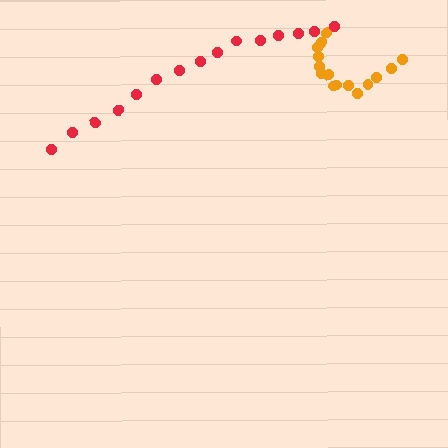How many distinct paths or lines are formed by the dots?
There are 2 distinct paths.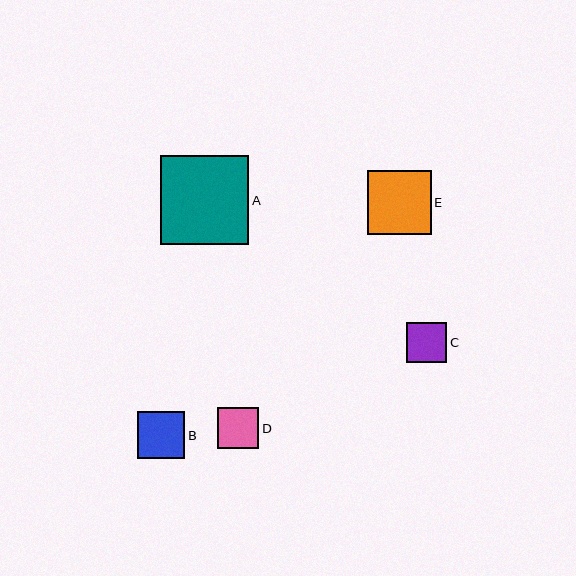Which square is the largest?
Square A is the largest with a size of approximately 88 pixels.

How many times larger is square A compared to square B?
Square A is approximately 1.9 times the size of square B.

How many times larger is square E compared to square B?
Square E is approximately 1.3 times the size of square B.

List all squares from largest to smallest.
From largest to smallest: A, E, B, D, C.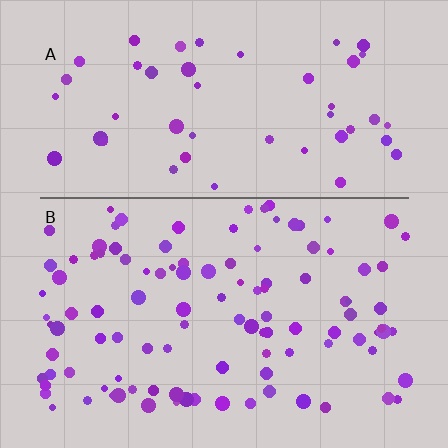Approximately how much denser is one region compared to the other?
Approximately 2.2× — region B over region A.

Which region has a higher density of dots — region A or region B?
B (the bottom).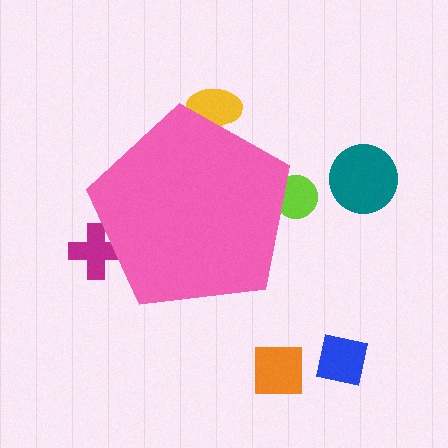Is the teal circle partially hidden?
No, the teal circle is fully visible.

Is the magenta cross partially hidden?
Yes, the magenta cross is partially hidden behind the pink pentagon.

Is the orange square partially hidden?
No, the orange square is fully visible.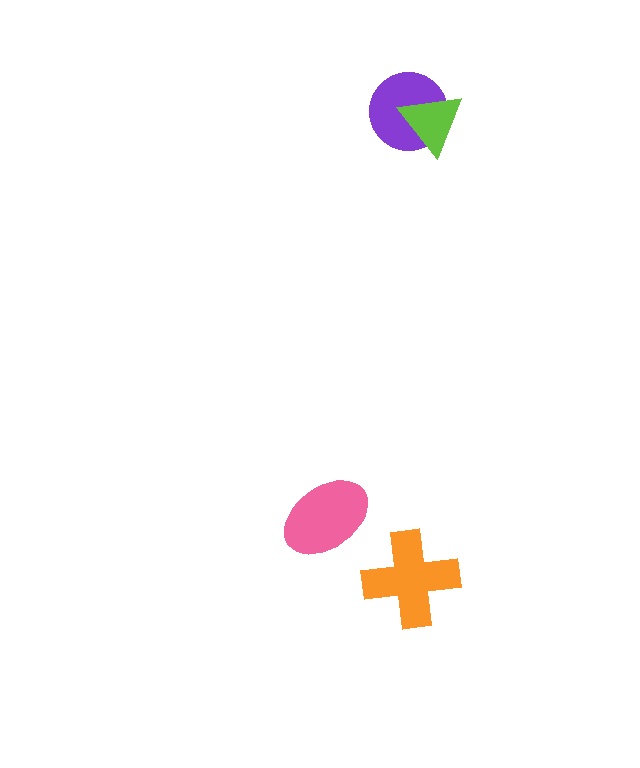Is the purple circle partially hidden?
Yes, it is partially covered by another shape.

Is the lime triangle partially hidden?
No, no other shape covers it.